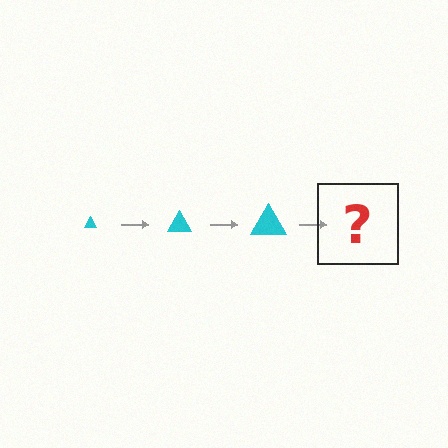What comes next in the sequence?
The next element should be a cyan triangle, larger than the previous one.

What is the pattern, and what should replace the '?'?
The pattern is that the triangle gets progressively larger each step. The '?' should be a cyan triangle, larger than the previous one.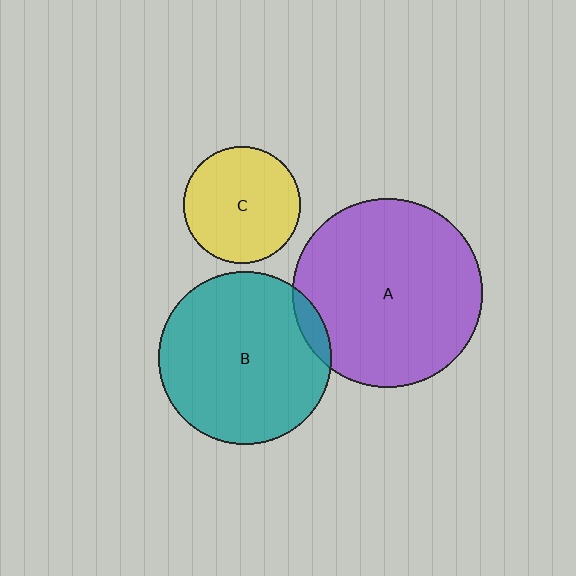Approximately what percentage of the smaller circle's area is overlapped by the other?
Approximately 5%.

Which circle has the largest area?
Circle A (purple).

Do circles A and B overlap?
Yes.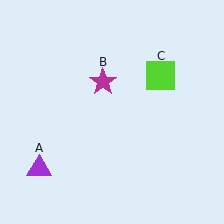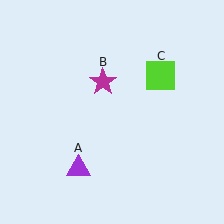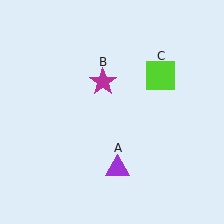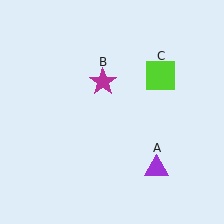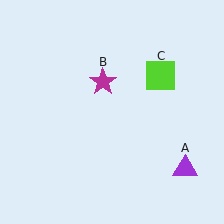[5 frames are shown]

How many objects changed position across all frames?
1 object changed position: purple triangle (object A).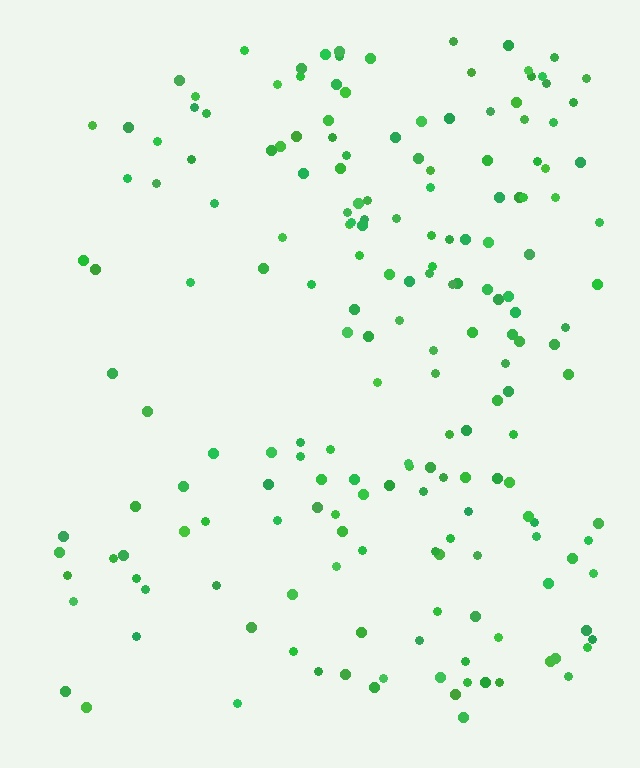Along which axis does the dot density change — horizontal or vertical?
Horizontal.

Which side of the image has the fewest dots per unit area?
The left.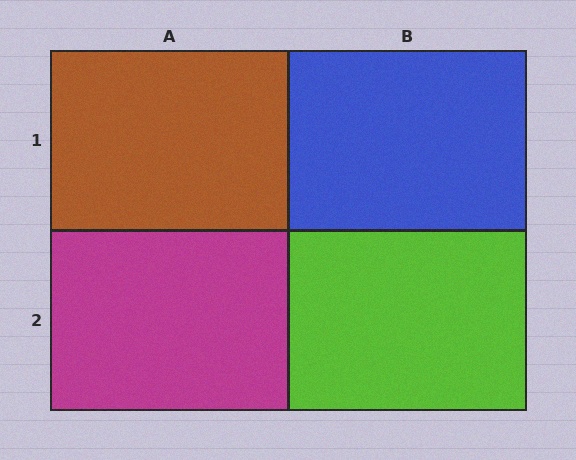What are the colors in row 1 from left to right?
Brown, blue.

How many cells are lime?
1 cell is lime.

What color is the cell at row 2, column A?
Magenta.